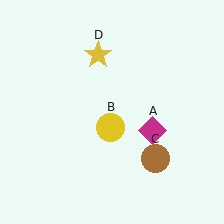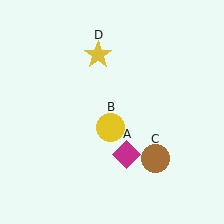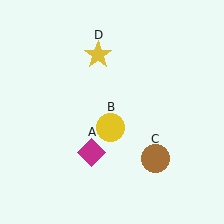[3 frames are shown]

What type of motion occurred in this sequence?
The magenta diamond (object A) rotated clockwise around the center of the scene.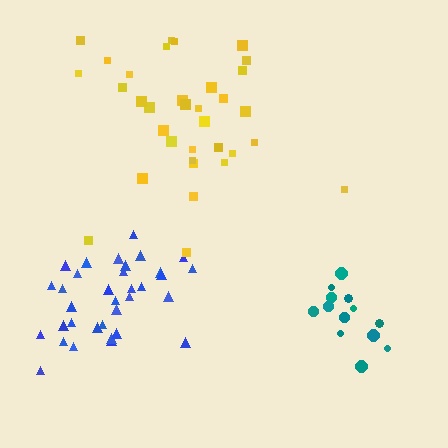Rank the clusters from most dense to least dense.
teal, blue, yellow.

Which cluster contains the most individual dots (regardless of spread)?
Blue (34).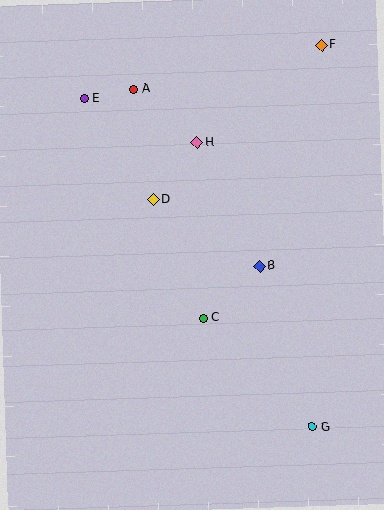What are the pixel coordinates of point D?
Point D is at (153, 199).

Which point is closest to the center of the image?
Point C at (203, 318) is closest to the center.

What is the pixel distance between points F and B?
The distance between F and B is 229 pixels.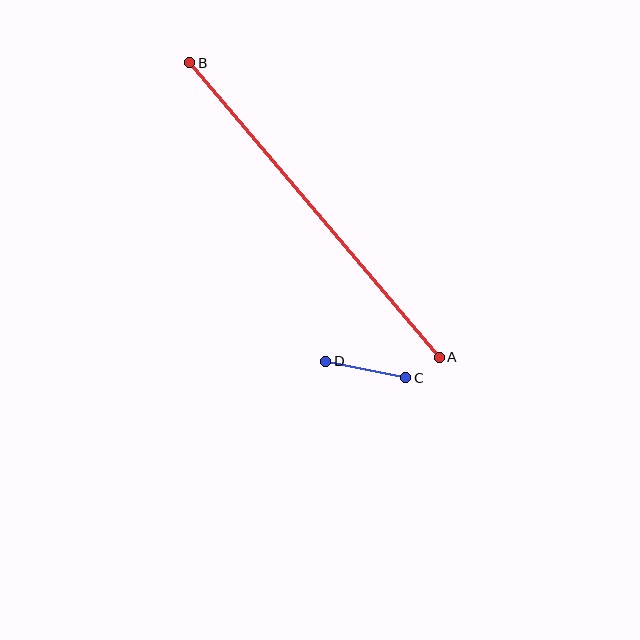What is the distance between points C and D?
The distance is approximately 82 pixels.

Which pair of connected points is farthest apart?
Points A and B are farthest apart.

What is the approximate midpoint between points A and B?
The midpoint is at approximately (315, 210) pixels.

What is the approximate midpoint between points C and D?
The midpoint is at approximately (366, 370) pixels.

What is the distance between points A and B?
The distance is approximately 386 pixels.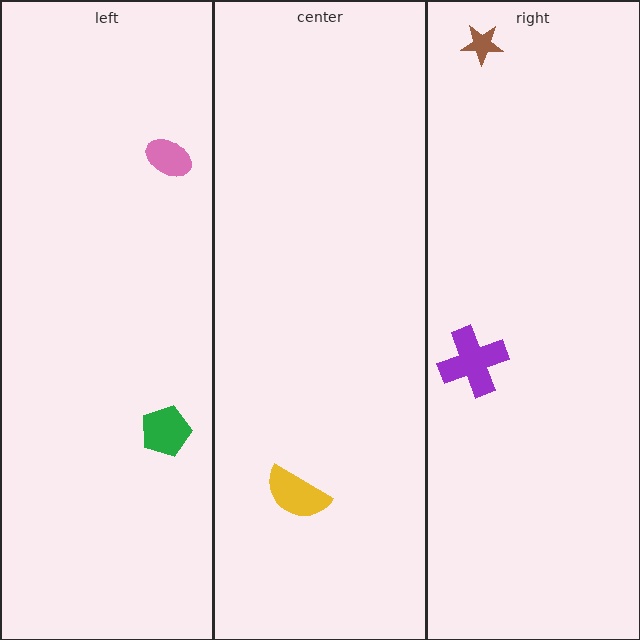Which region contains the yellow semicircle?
The center region.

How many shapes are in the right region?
2.